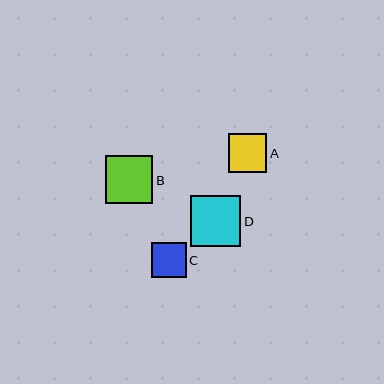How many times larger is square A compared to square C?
Square A is approximately 1.1 times the size of square C.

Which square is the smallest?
Square C is the smallest with a size of approximately 35 pixels.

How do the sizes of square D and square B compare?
Square D and square B are approximately the same size.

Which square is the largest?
Square D is the largest with a size of approximately 51 pixels.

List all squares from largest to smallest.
From largest to smallest: D, B, A, C.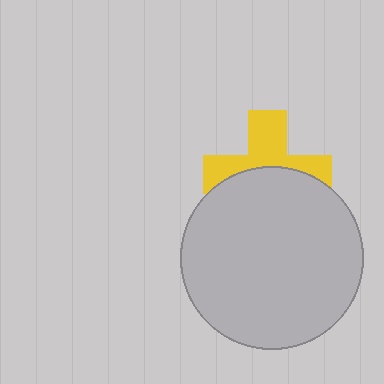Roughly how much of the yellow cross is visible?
About half of it is visible (roughly 50%).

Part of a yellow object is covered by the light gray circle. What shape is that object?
It is a cross.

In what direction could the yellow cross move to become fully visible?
The yellow cross could move up. That would shift it out from behind the light gray circle entirely.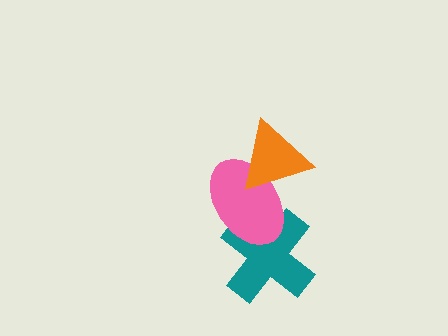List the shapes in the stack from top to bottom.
From top to bottom: the orange triangle, the pink ellipse, the teal cross.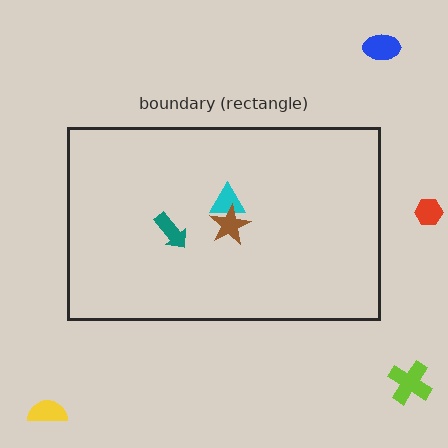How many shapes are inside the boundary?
3 inside, 4 outside.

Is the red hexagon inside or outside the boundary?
Outside.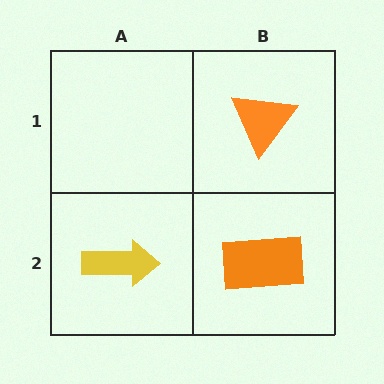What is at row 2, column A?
A yellow arrow.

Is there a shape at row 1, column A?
No, that cell is empty.